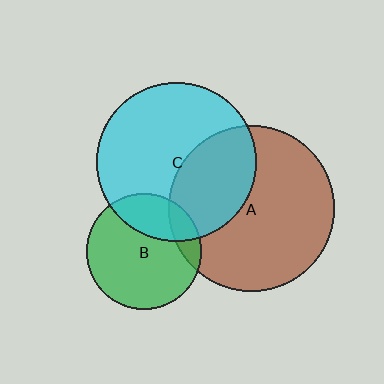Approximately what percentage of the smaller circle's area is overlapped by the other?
Approximately 15%.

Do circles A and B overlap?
Yes.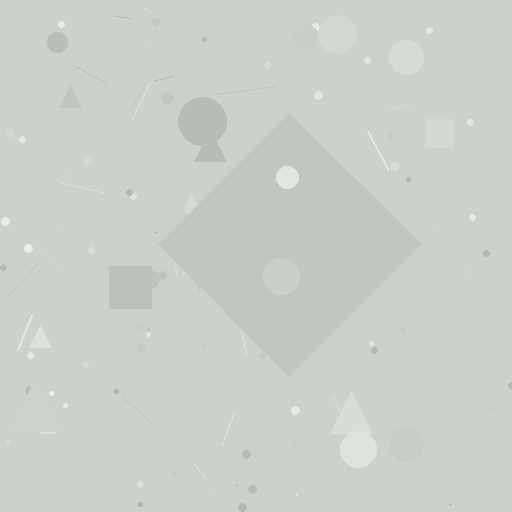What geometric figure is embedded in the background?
A diamond is embedded in the background.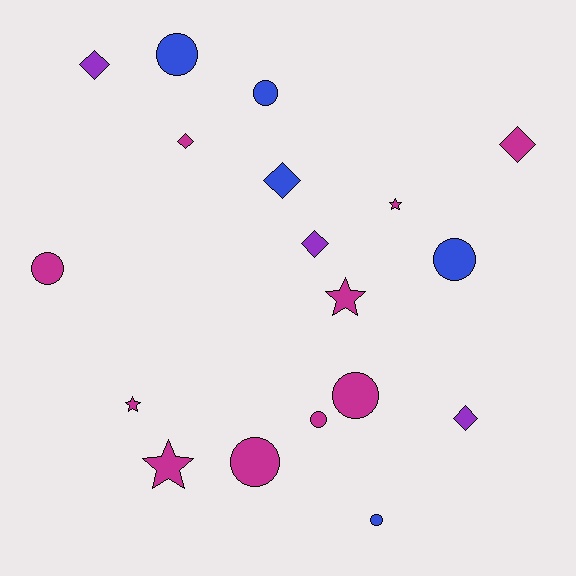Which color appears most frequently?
Magenta, with 10 objects.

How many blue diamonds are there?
There is 1 blue diamond.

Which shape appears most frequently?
Circle, with 8 objects.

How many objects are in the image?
There are 18 objects.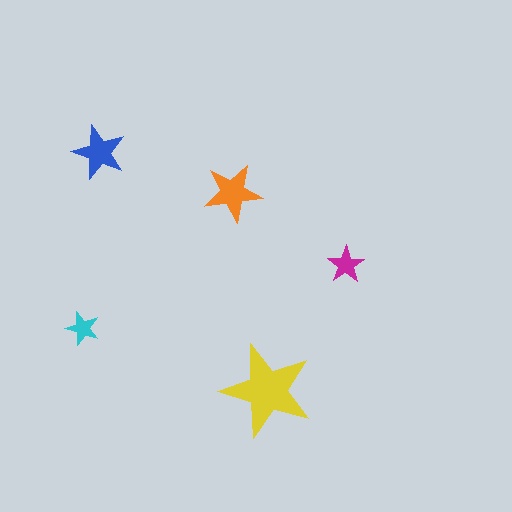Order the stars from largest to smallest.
the yellow one, the orange one, the blue one, the magenta one, the cyan one.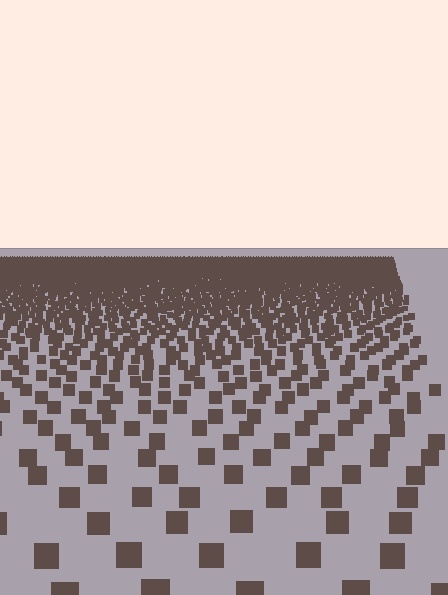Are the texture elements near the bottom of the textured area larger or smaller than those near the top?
Larger. Near the bottom, elements are closer to the viewer and appear at a bigger on-screen size.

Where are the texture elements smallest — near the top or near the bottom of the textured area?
Near the top.